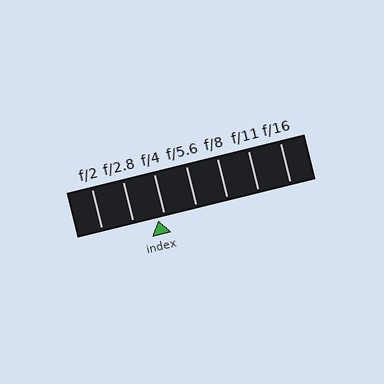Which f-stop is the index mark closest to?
The index mark is closest to f/4.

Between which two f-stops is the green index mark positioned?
The index mark is between f/2.8 and f/4.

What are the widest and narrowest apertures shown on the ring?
The widest aperture shown is f/2 and the narrowest is f/16.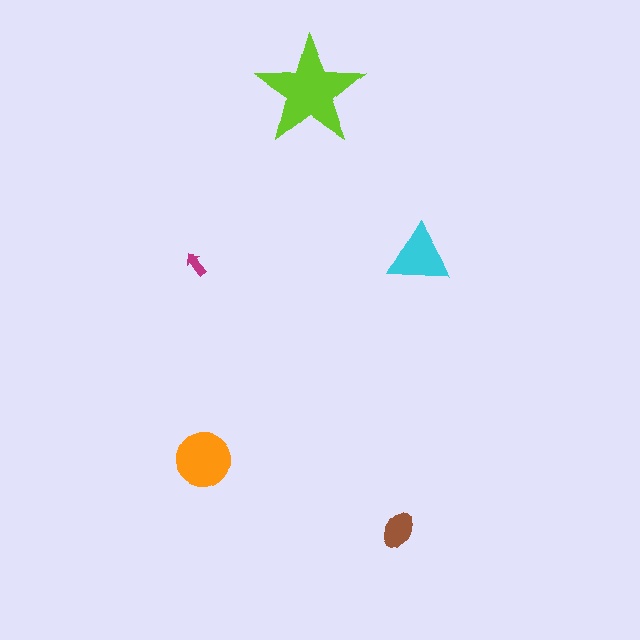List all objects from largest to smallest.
The lime star, the orange circle, the cyan triangle, the brown ellipse, the magenta arrow.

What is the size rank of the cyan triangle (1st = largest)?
3rd.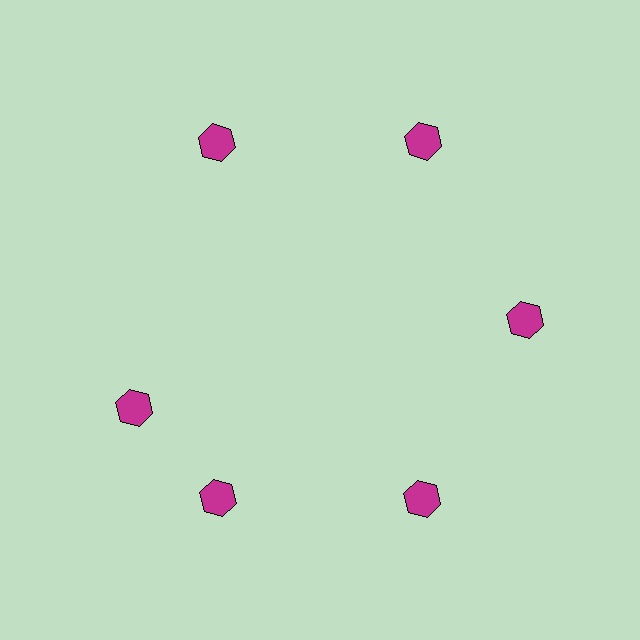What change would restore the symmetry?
The symmetry would be restored by rotating it back into even spacing with its neighbors so that all 6 hexagons sit at equal angles and equal distance from the center.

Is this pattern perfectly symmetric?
No. The 6 magenta hexagons are arranged in a ring, but one element near the 9 o'clock position is rotated out of alignment along the ring, breaking the 6-fold rotational symmetry.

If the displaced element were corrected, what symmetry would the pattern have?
It would have 6-fold rotational symmetry — the pattern would map onto itself every 60 degrees.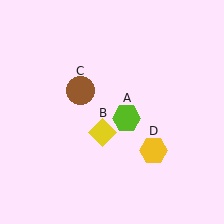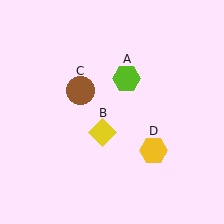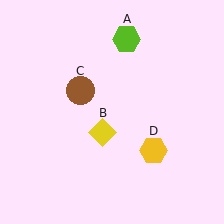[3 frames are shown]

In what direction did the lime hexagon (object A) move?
The lime hexagon (object A) moved up.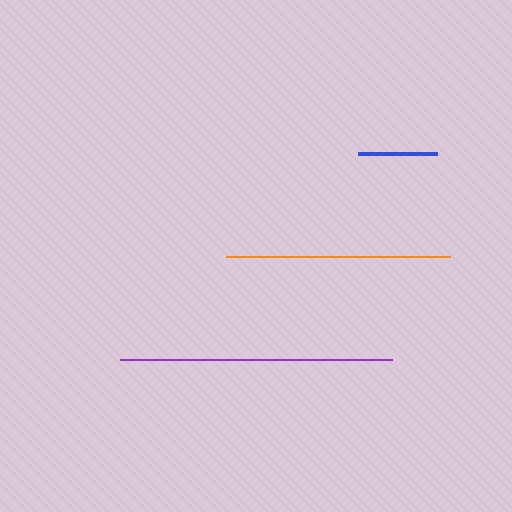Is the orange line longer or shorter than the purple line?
The purple line is longer than the orange line.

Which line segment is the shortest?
The blue line is the shortest at approximately 79 pixels.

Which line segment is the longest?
The purple line is the longest at approximately 272 pixels.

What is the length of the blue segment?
The blue segment is approximately 79 pixels long.